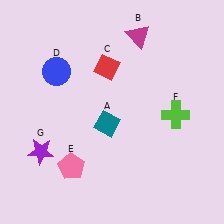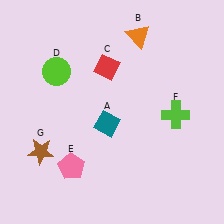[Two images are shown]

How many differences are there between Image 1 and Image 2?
There are 3 differences between the two images.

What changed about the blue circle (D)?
In Image 1, D is blue. In Image 2, it changed to lime.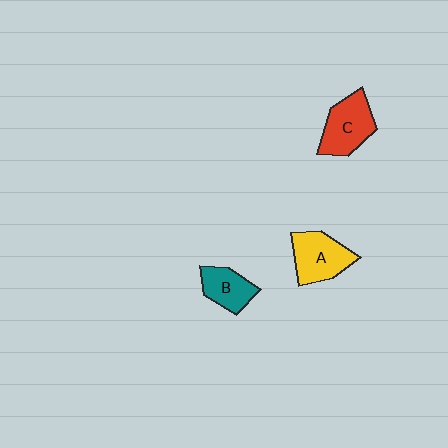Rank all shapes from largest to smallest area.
From largest to smallest: C (red), A (yellow), B (teal).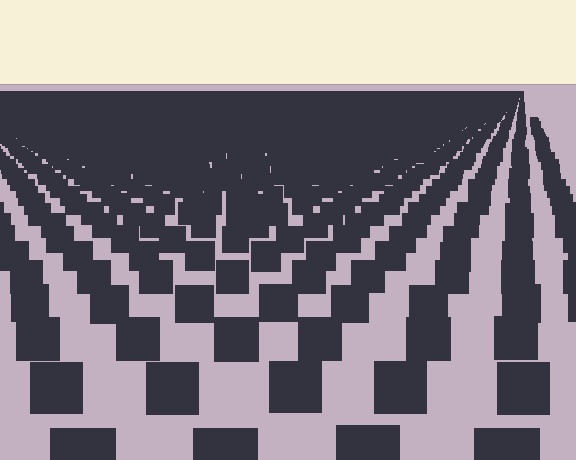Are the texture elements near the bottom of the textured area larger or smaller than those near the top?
Larger. Near the bottom, elements are closer to the viewer and appear at a bigger on-screen size.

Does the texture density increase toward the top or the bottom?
Density increases toward the top.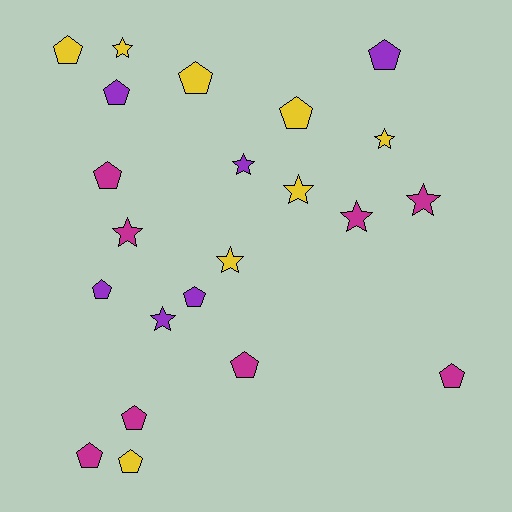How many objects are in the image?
There are 22 objects.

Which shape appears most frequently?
Pentagon, with 13 objects.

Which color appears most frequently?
Yellow, with 8 objects.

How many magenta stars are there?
There are 3 magenta stars.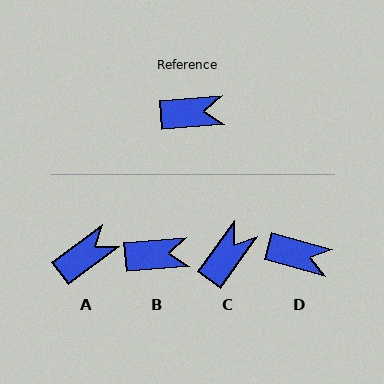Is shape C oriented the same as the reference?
No, it is off by about 50 degrees.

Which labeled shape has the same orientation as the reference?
B.